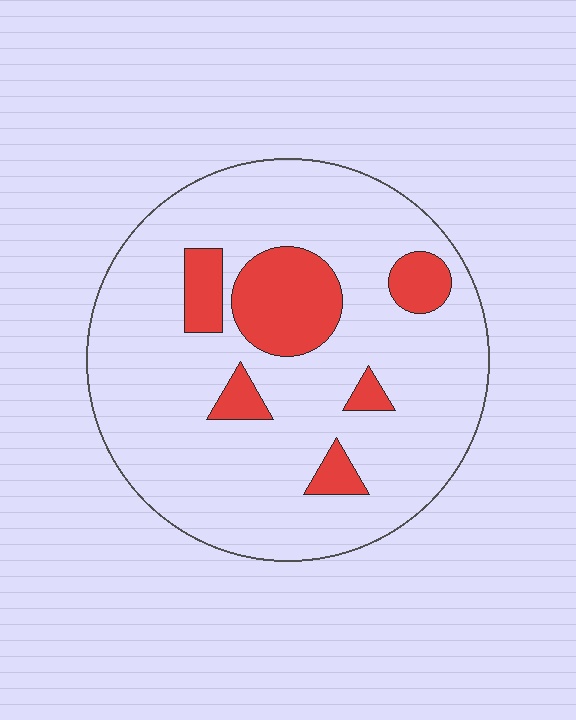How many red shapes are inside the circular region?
6.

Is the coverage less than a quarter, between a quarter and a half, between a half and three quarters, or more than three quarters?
Less than a quarter.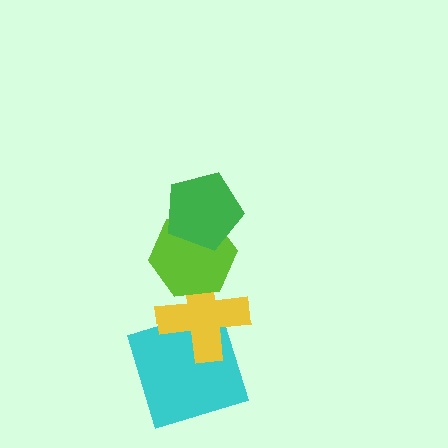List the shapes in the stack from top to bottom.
From top to bottom: the green pentagon, the lime hexagon, the yellow cross, the cyan square.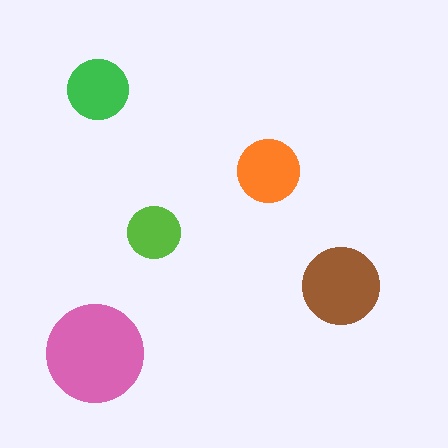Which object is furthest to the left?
The pink circle is leftmost.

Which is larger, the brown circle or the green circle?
The brown one.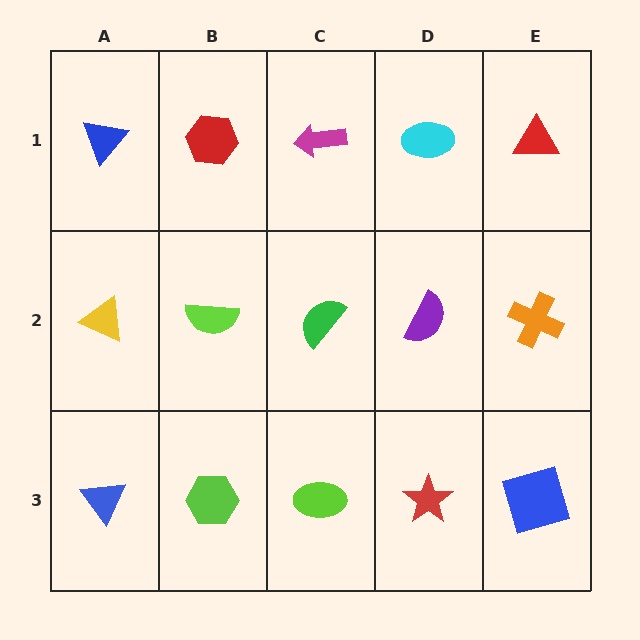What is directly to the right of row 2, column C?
A purple semicircle.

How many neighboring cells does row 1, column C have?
3.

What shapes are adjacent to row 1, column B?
A lime semicircle (row 2, column B), a blue triangle (row 1, column A), a magenta arrow (row 1, column C).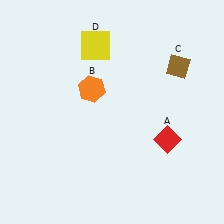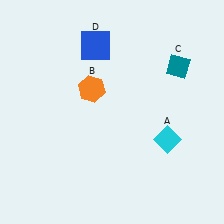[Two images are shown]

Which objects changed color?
A changed from red to cyan. C changed from brown to teal. D changed from yellow to blue.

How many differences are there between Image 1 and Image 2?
There are 3 differences between the two images.